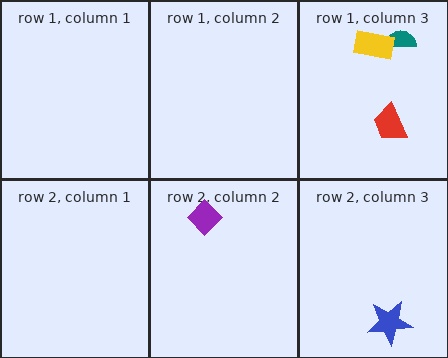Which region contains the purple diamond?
The row 2, column 2 region.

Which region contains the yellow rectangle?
The row 1, column 3 region.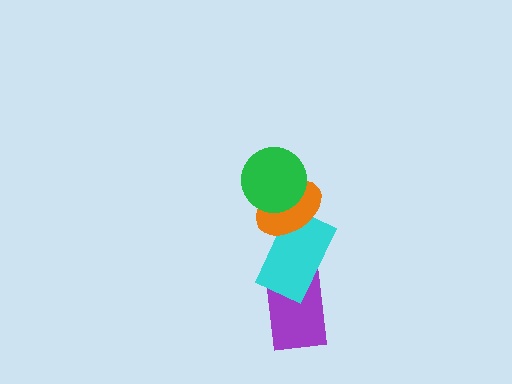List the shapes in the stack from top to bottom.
From top to bottom: the green circle, the orange ellipse, the cyan rectangle, the purple rectangle.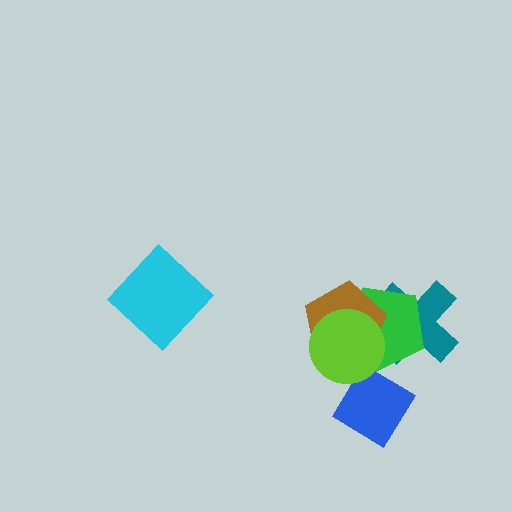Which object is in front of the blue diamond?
The lime circle is in front of the blue diamond.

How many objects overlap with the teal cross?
2 objects overlap with the teal cross.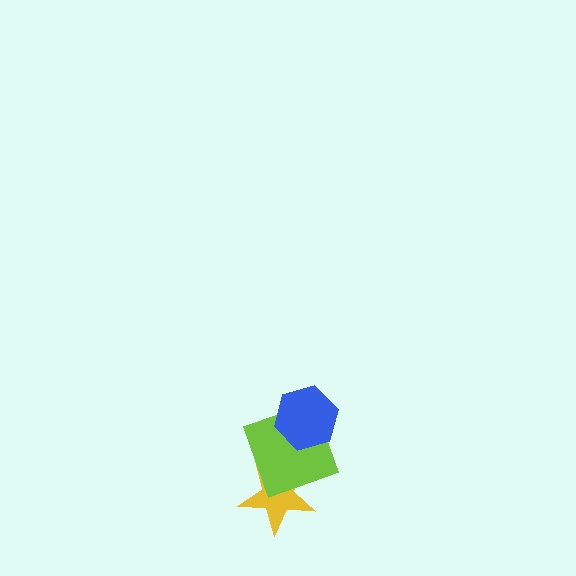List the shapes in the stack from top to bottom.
From top to bottom: the blue hexagon, the lime square, the yellow star.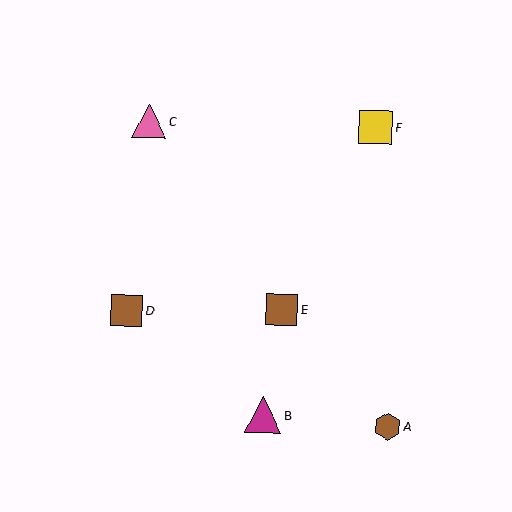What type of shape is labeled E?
Shape E is a brown square.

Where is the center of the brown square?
The center of the brown square is at (127, 310).